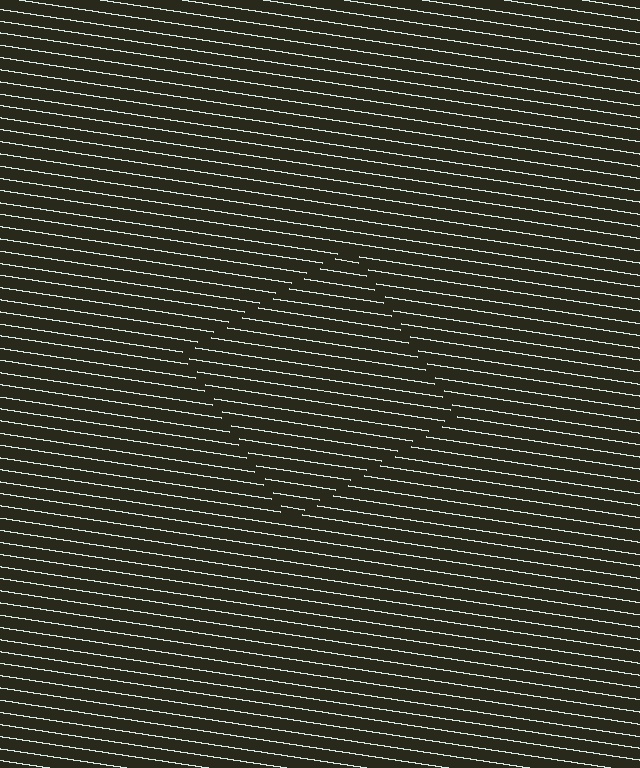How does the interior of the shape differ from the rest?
The interior of the shape contains the same grating, shifted by half a period — the contour is defined by the phase discontinuity where line-ends from the inner and outer gratings abut.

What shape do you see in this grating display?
An illusory square. The interior of the shape contains the same grating, shifted by half a period — the contour is defined by the phase discontinuity where line-ends from the inner and outer gratings abut.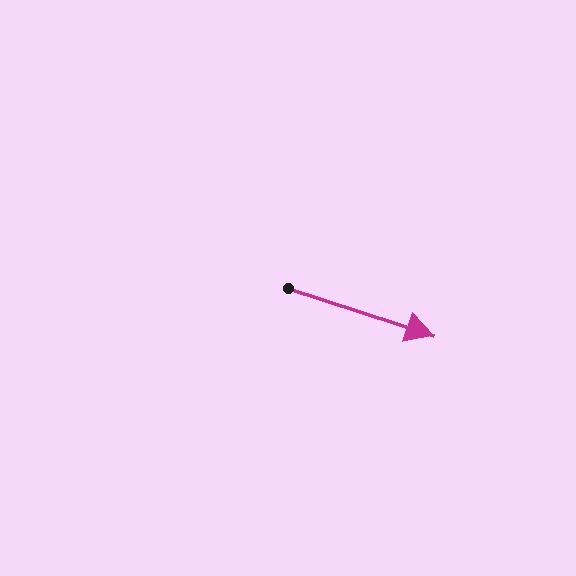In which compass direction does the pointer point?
East.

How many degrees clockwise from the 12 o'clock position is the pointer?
Approximately 108 degrees.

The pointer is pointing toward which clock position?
Roughly 4 o'clock.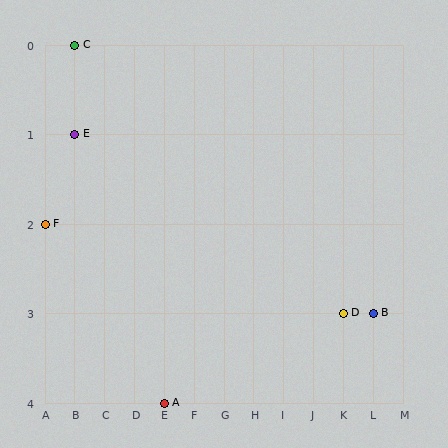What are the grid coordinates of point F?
Point F is at grid coordinates (A, 2).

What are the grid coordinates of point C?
Point C is at grid coordinates (B, 0).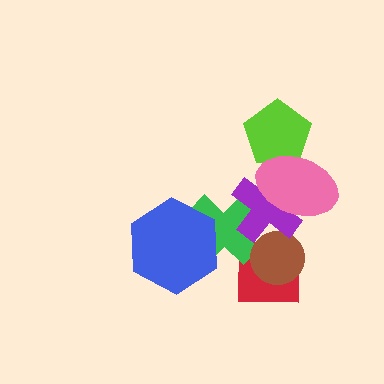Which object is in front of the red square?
The brown circle is in front of the red square.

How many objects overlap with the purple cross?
3 objects overlap with the purple cross.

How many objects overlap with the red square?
1 object overlaps with the red square.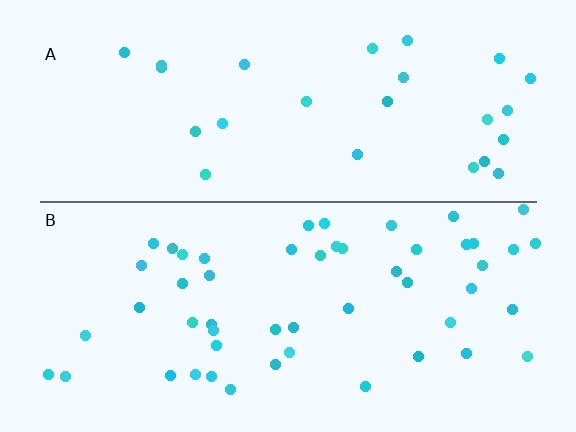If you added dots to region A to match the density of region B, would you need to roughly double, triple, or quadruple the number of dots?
Approximately double.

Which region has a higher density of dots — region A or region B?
B (the bottom).